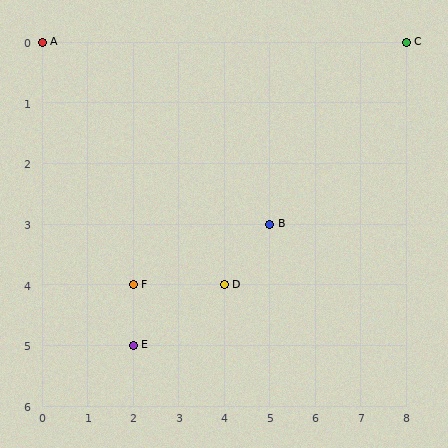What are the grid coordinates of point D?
Point D is at grid coordinates (4, 4).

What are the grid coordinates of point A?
Point A is at grid coordinates (0, 0).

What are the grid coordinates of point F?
Point F is at grid coordinates (2, 4).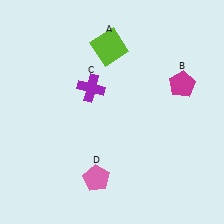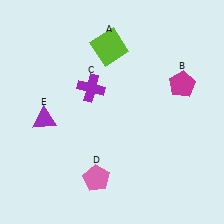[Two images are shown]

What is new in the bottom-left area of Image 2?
A purple triangle (E) was added in the bottom-left area of Image 2.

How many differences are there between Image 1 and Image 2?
There is 1 difference between the two images.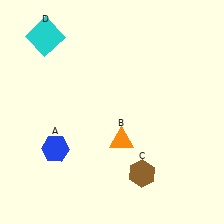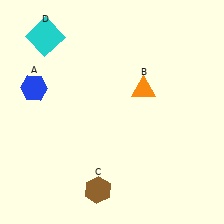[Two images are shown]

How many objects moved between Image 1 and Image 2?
3 objects moved between the two images.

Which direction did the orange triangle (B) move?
The orange triangle (B) moved up.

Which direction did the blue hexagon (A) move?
The blue hexagon (A) moved up.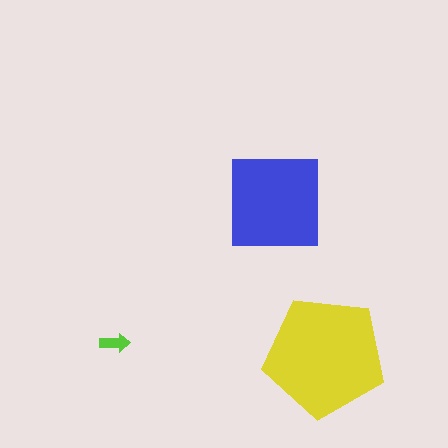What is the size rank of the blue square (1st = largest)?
2nd.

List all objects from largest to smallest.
The yellow pentagon, the blue square, the lime arrow.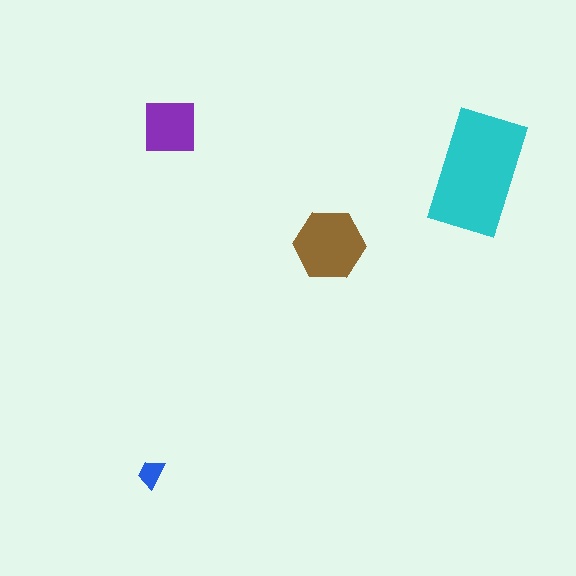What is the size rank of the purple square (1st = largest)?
3rd.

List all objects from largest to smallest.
The cyan rectangle, the brown hexagon, the purple square, the blue trapezoid.